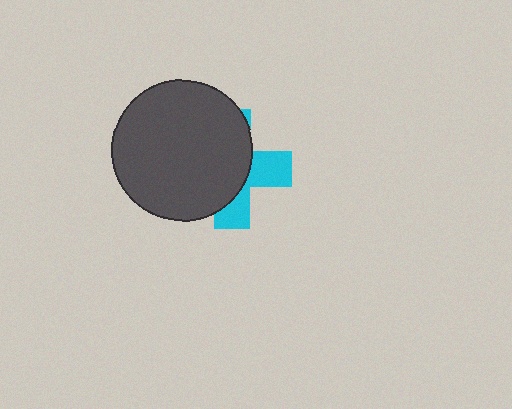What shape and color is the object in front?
The object in front is a dark gray circle.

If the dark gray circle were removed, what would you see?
You would see the complete cyan cross.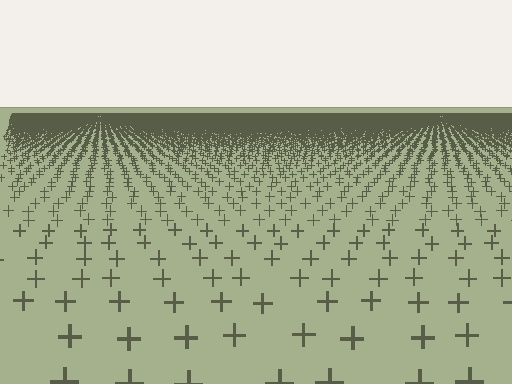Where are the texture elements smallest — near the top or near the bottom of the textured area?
Near the top.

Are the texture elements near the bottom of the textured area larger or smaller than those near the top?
Larger. Near the bottom, elements are closer to the viewer and appear at a bigger on-screen size.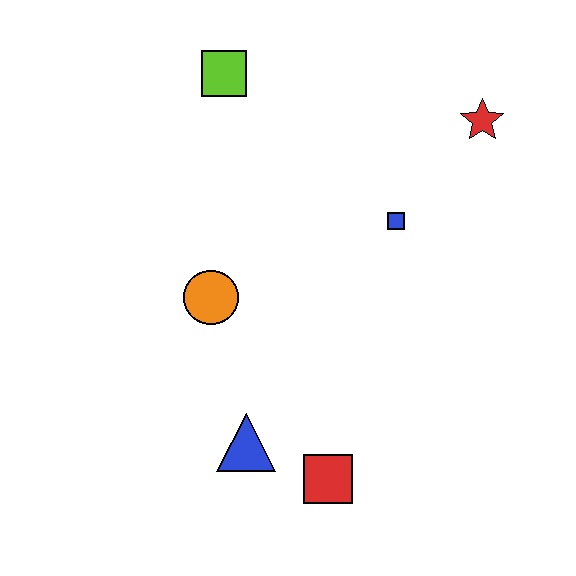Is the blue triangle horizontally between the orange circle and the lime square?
No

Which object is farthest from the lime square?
The red square is farthest from the lime square.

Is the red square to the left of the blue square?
Yes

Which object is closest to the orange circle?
The blue triangle is closest to the orange circle.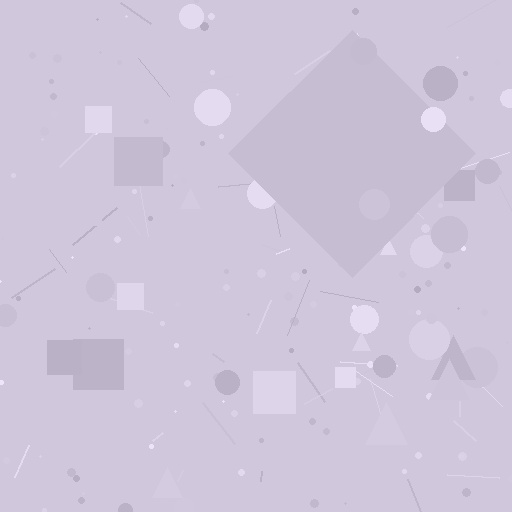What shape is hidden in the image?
A diamond is hidden in the image.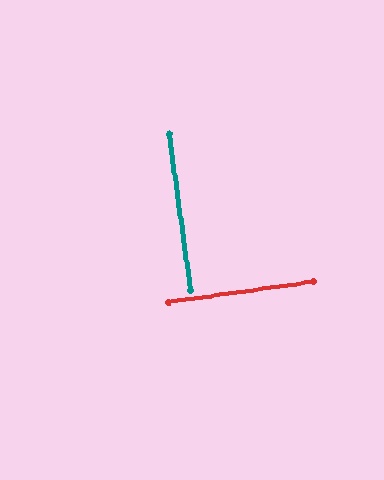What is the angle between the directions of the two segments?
Approximately 90 degrees.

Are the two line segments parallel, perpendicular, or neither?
Perpendicular — they meet at approximately 90°.